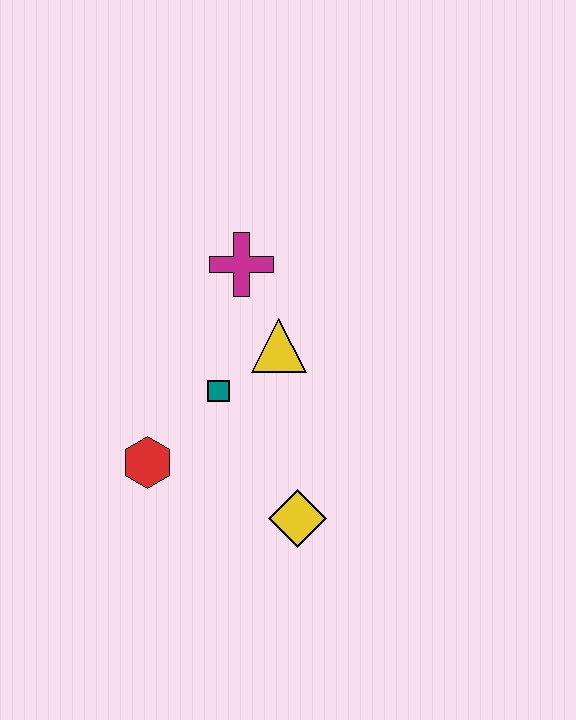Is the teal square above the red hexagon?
Yes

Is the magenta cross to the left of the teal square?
No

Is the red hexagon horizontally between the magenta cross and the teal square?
No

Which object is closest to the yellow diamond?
The teal square is closest to the yellow diamond.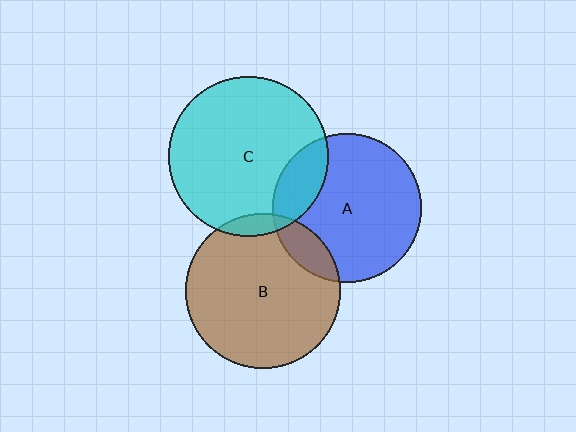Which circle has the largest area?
Circle C (cyan).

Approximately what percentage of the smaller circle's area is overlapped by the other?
Approximately 5%.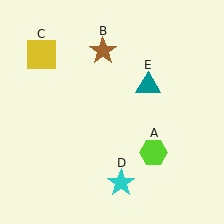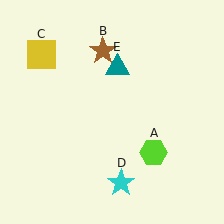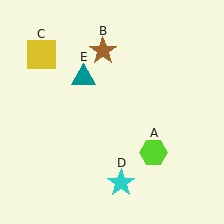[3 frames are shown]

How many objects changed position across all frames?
1 object changed position: teal triangle (object E).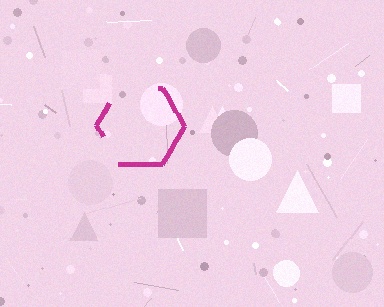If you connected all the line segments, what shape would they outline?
They would outline a hexagon.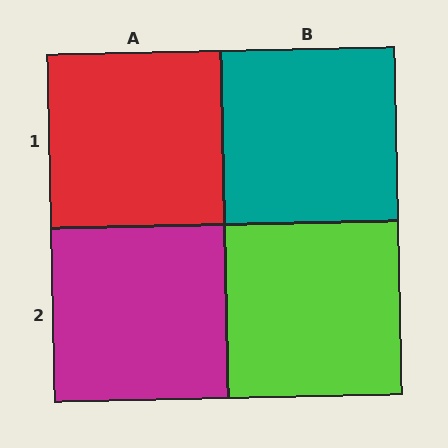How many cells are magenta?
1 cell is magenta.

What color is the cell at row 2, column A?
Magenta.